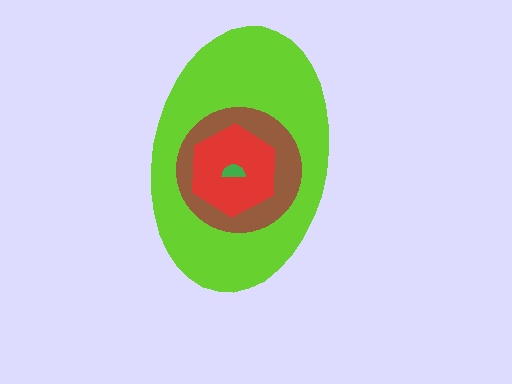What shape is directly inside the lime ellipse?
The brown circle.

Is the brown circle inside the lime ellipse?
Yes.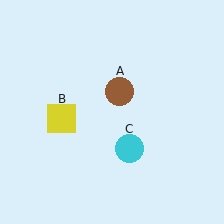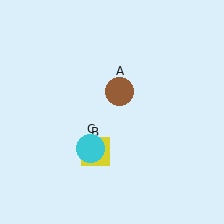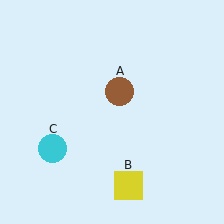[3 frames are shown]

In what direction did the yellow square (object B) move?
The yellow square (object B) moved down and to the right.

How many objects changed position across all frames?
2 objects changed position: yellow square (object B), cyan circle (object C).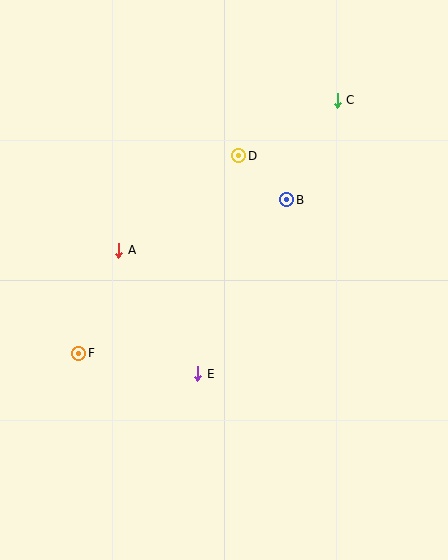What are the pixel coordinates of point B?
Point B is at (287, 200).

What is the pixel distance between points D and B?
The distance between D and B is 65 pixels.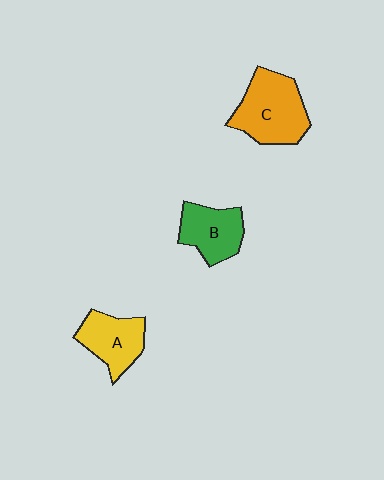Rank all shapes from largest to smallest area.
From largest to smallest: C (orange), A (yellow), B (green).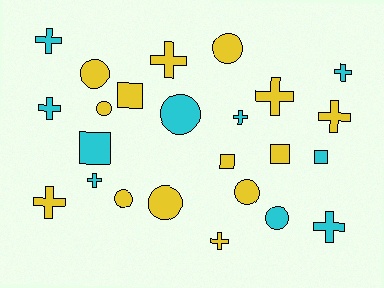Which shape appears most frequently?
Cross, with 11 objects.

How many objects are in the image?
There are 24 objects.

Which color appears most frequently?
Yellow, with 14 objects.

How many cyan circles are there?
There are 2 cyan circles.